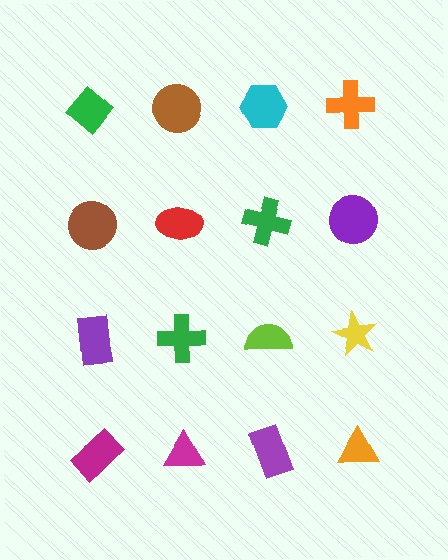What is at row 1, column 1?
A green diamond.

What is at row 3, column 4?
A yellow star.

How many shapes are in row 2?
4 shapes.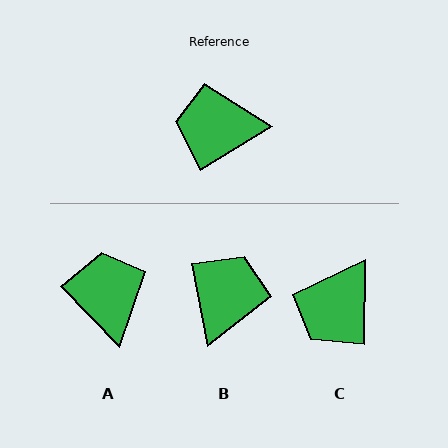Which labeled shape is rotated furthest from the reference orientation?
B, about 110 degrees away.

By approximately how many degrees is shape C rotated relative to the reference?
Approximately 58 degrees counter-clockwise.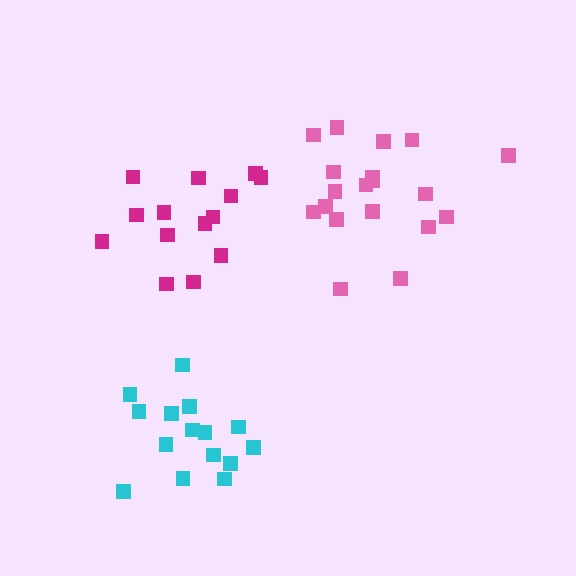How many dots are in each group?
Group 1: 15 dots, Group 2: 19 dots, Group 3: 14 dots (48 total).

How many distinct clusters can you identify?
There are 3 distinct clusters.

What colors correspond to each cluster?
The clusters are colored: cyan, pink, magenta.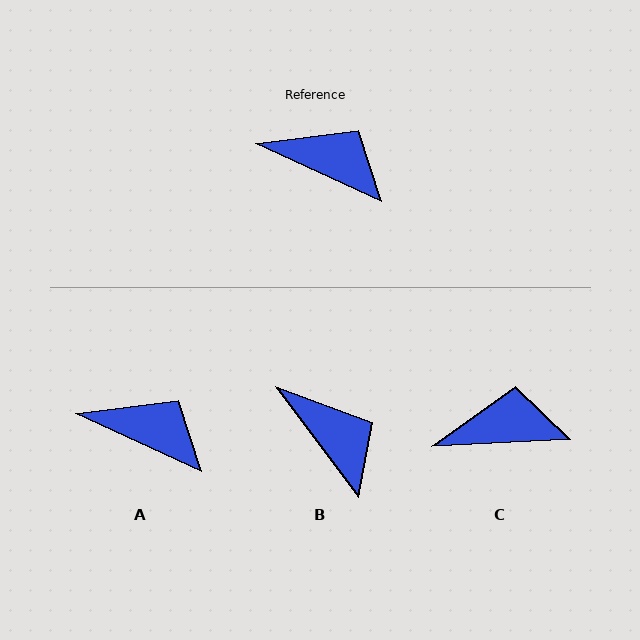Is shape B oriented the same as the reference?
No, it is off by about 28 degrees.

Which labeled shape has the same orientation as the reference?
A.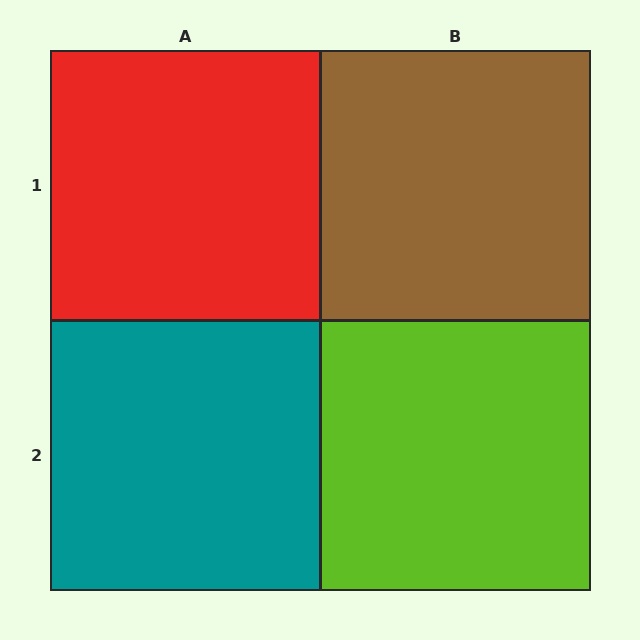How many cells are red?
1 cell is red.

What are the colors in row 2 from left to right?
Teal, lime.